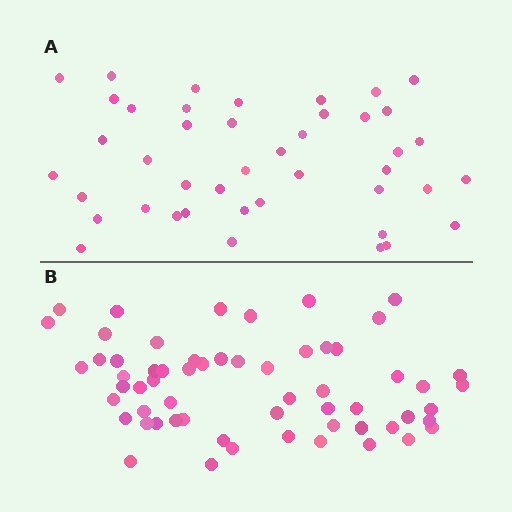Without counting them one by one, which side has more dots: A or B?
Region B (the bottom region) has more dots.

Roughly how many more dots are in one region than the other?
Region B has approximately 15 more dots than region A.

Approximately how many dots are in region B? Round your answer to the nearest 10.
About 60 dots.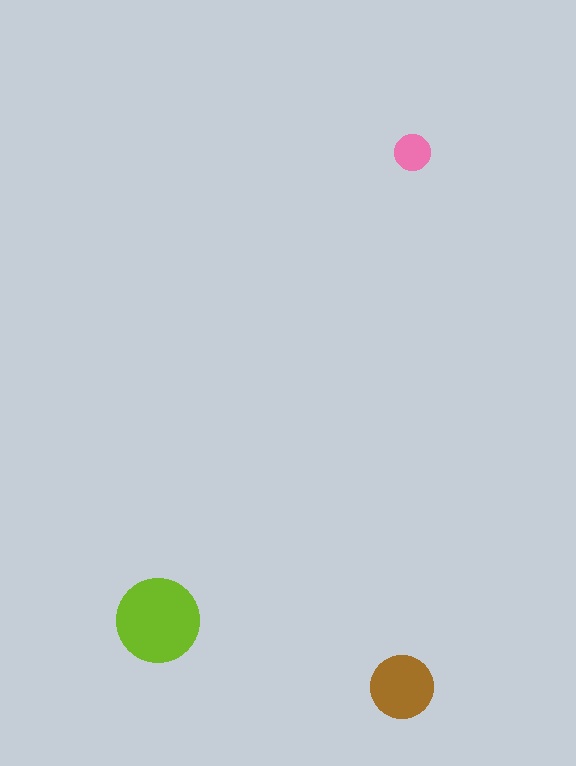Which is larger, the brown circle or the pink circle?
The brown one.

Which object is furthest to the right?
The pink circle is rightmost.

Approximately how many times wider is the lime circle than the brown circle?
About 1.5 times wider.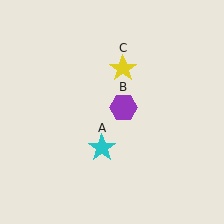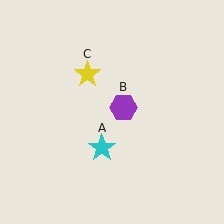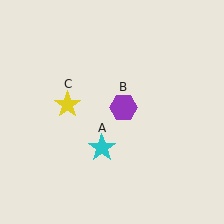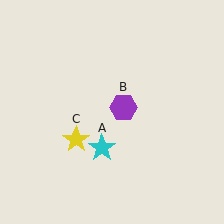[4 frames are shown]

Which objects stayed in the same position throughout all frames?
Cyan star (object A) and purple hexagon (object B) remained stationary.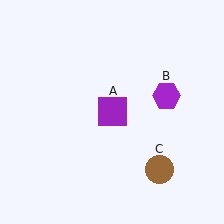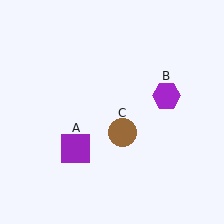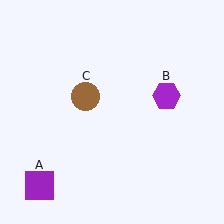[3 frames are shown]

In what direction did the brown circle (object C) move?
The brown circle (object C) moved up and to the left.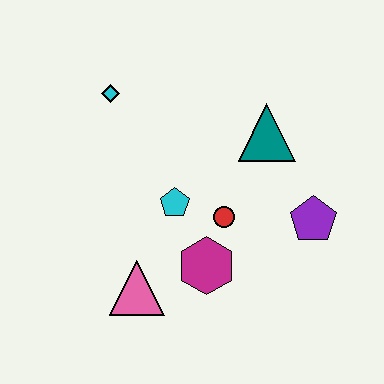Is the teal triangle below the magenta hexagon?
No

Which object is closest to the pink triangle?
The magenta hexagon is closest to the pink triangle.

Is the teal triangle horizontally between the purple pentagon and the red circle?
Yes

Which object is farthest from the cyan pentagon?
The purple pentagon is farthest from the cyan pentagon.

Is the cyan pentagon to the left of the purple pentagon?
Yes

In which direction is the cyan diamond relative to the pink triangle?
The cyan diamond is above the pink triangle.